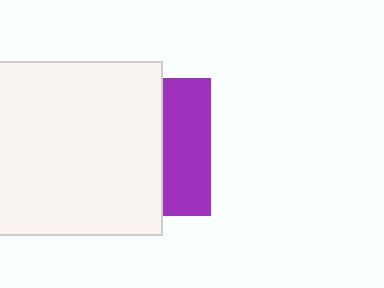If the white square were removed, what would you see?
You would see the complete purple square.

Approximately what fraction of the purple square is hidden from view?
Roughly 65% of the purple square is hidden behind the white square.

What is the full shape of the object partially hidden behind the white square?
The partially hidden object is a purple square.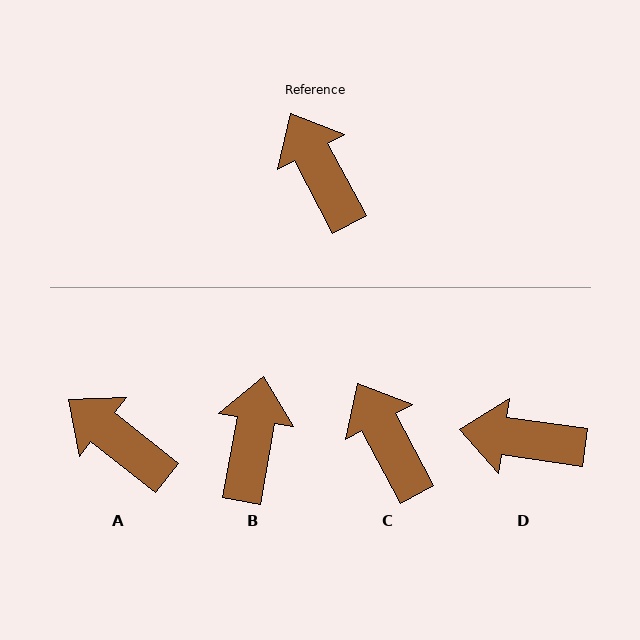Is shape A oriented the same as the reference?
No, it is off by about 24 degrees.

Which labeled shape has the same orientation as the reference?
C.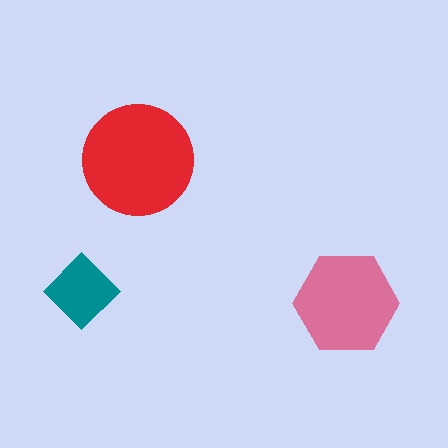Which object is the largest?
The red circle.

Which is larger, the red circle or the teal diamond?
The red circle.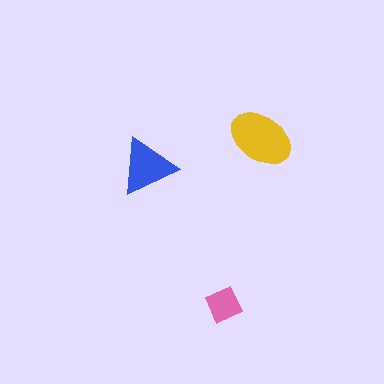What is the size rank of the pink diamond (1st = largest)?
3rd.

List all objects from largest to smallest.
The yellow ellipse, the blue triangle, the pink diamond.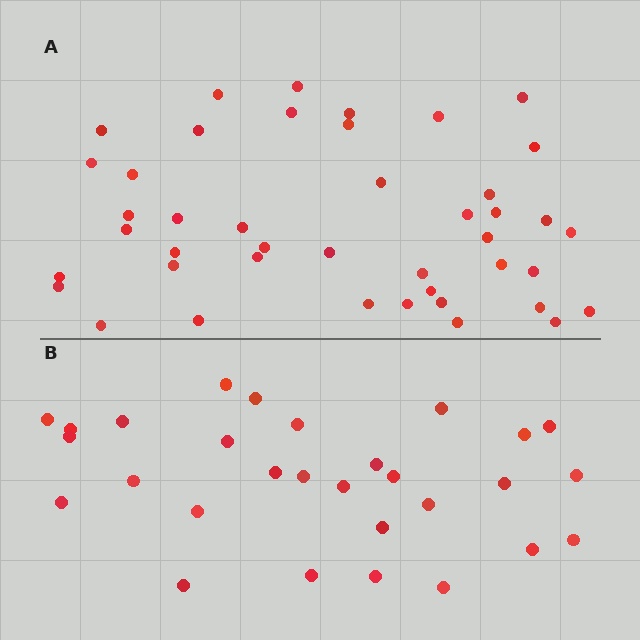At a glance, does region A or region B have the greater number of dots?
Region A (the top region) has more dots.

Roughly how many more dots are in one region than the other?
Region A has approximately 15 more dots than region B.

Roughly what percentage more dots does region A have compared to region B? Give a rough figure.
About 50% more.